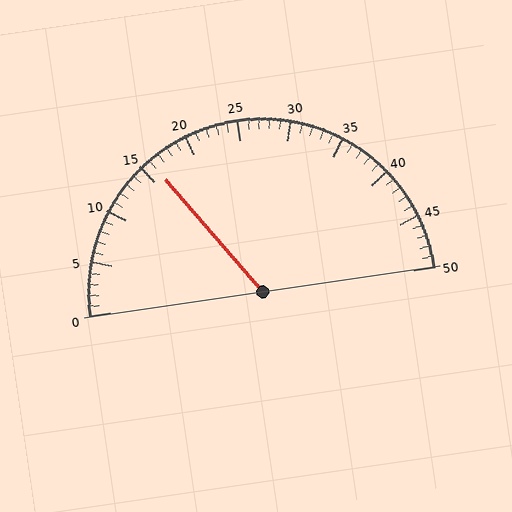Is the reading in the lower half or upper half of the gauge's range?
The reading is in the lower half of the range (0 to 50).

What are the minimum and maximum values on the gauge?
The gauge ranges from 0 to 50.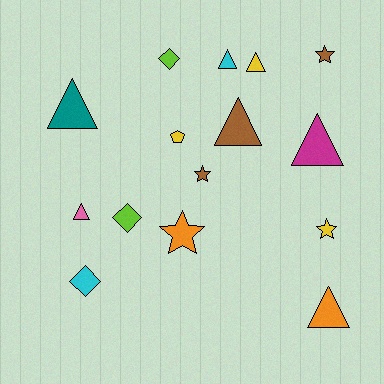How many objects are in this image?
There are 15 objects.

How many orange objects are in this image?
There are 2 orange objects.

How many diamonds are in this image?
There are 3 diamonds.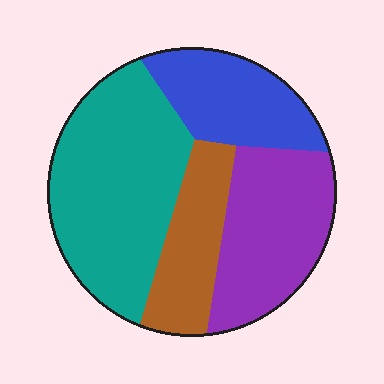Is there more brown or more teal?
Teal.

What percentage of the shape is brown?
Brown takes up less than a sixth of the shape.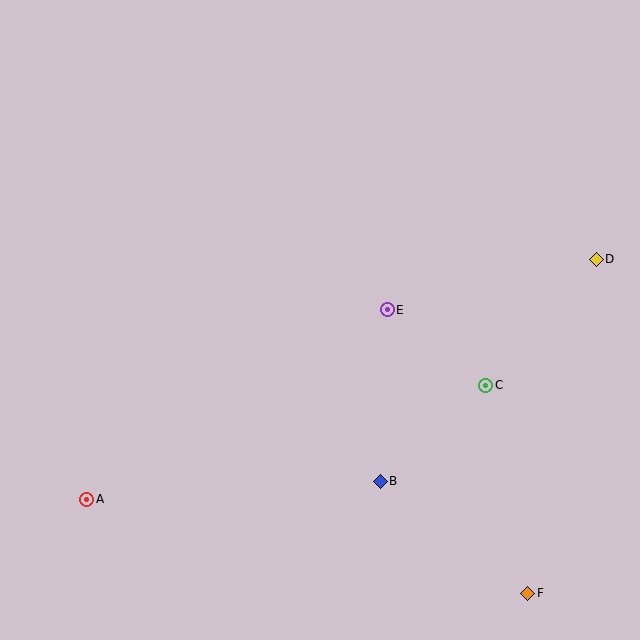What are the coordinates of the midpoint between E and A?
The midpoint between E and A is at (237, 404).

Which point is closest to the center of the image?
Point E at (387, 310) is closest to the center.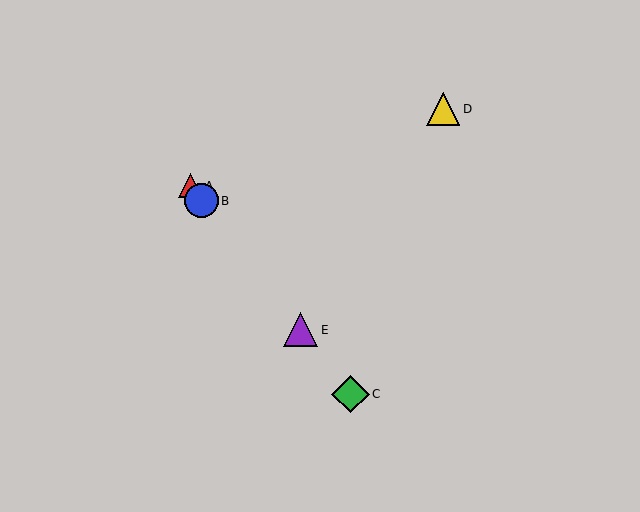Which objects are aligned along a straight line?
Objects A, B, C, E are aligned along a straight line.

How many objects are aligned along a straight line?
4 objects (A, B, C, E) are aligned along a straight line.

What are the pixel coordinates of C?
Object C is at (351, 394).